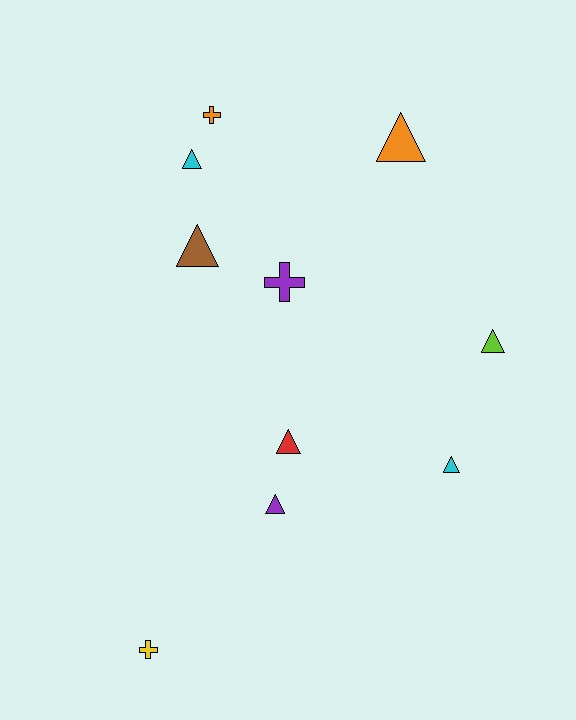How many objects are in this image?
There are 10 objects.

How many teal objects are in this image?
There are no teal objects.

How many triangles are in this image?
There are 7 triangles.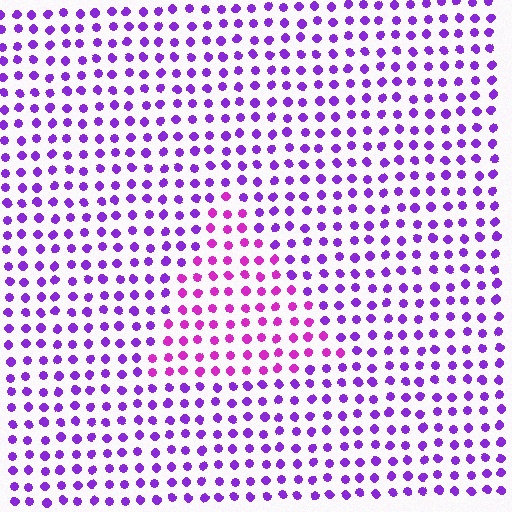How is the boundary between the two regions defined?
The boundary is defined purely by a slight shift in hue (about 32 degrees). Spacing, size, and orientation are identical on both sides.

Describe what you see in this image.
The image is filled with small purple elements in a uniform arrangement. A triangle-shaped region is visible where the elements are tinted to a slightly different hue, forming a subtle color boundary.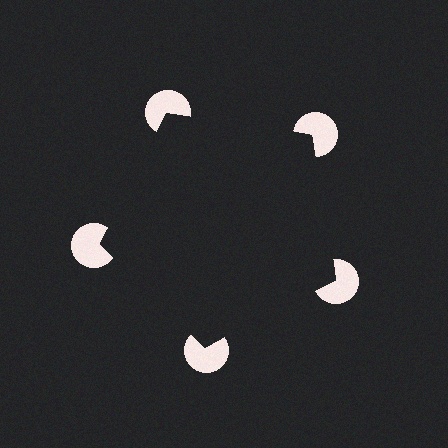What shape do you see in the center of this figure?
An illusory pentagon — its edges are inferred from the aligned wedge cuts in the pac-man discs, not physically drawn.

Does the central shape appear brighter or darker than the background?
It typically appears slightly darker than the background, even though no actual brightness change is drawn.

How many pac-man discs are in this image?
There are 5 — one at each vertex of the illusory pentagon.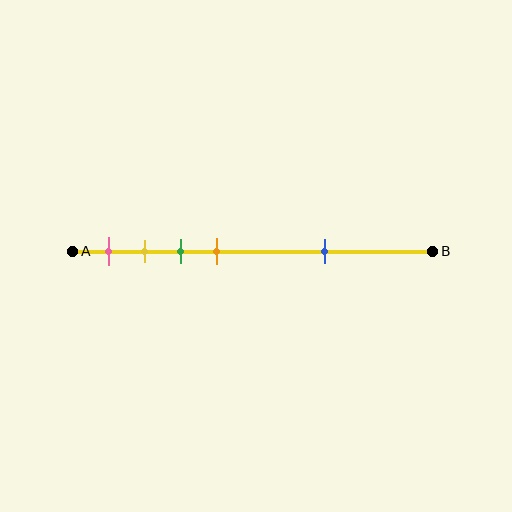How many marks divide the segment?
There are 5 marks dividing the segment.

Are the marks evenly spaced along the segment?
No, the marks are not evenly spaced.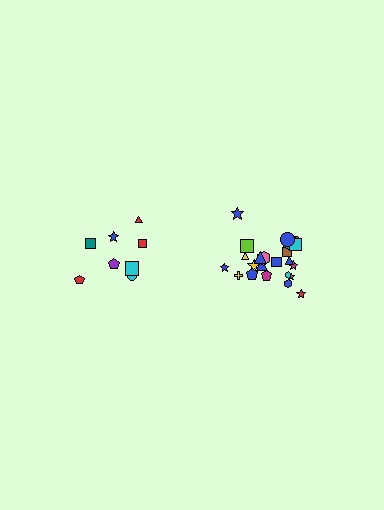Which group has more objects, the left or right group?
The right group.